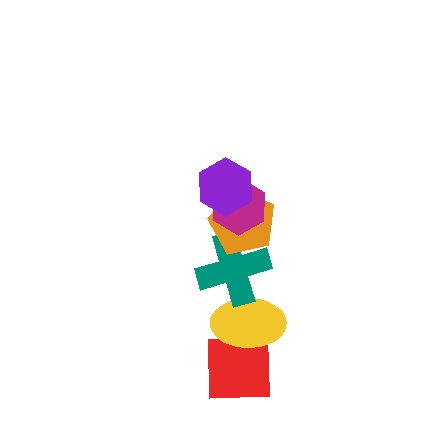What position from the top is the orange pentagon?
The orange pentagon is 3rd from the top.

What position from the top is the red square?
The red square is 6th from the top.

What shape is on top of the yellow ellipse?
The teal cross is on top of the yellow ellipse.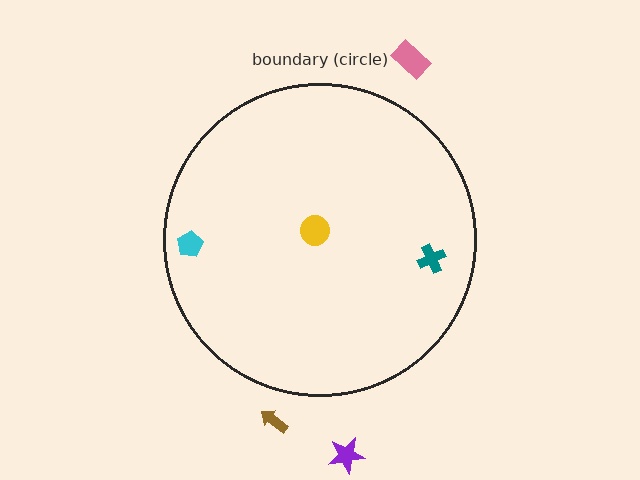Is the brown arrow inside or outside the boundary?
Outside.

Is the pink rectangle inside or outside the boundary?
Outside.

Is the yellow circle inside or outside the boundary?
Inside.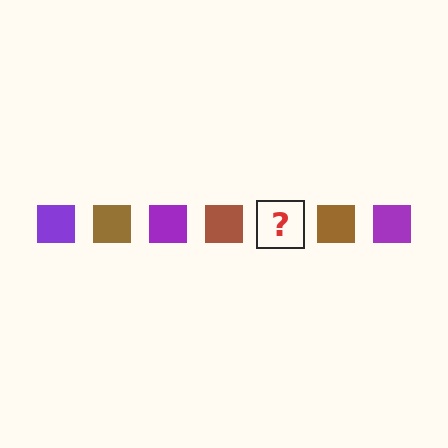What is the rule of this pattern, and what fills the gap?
The rule is that the pattern cycles through purple, brown squares. The gap should be filled with a purple square.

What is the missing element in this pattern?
The missing element is a purple square.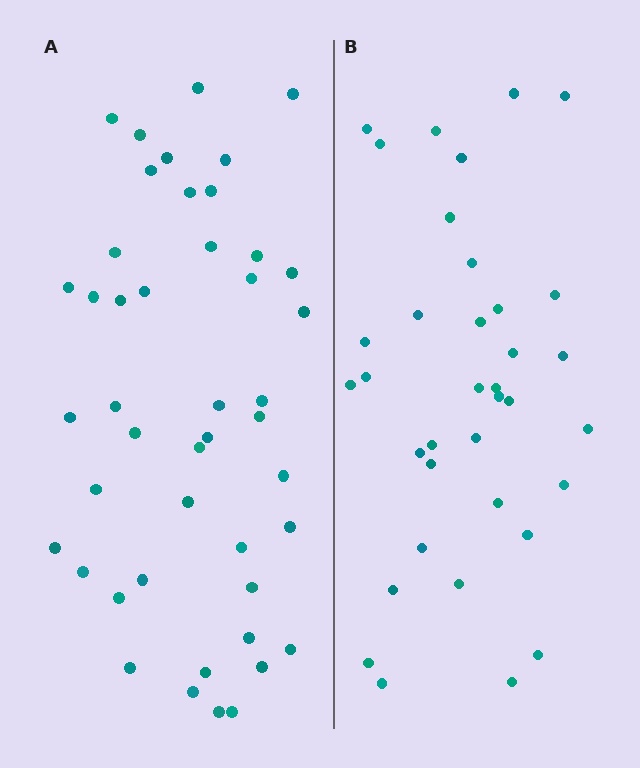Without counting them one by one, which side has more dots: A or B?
Region A (the left region) has more dots.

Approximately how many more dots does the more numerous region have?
Region A has roughly 8 or so more dots than region B.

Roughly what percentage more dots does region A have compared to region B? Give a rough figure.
About 25% more.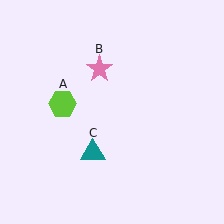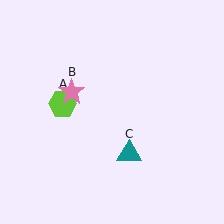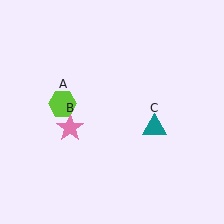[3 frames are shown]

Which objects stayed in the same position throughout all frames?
Lime hexagon (object A) remained stationary.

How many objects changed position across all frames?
2 objects changed position: pink star (object B), teal triangle (object C).